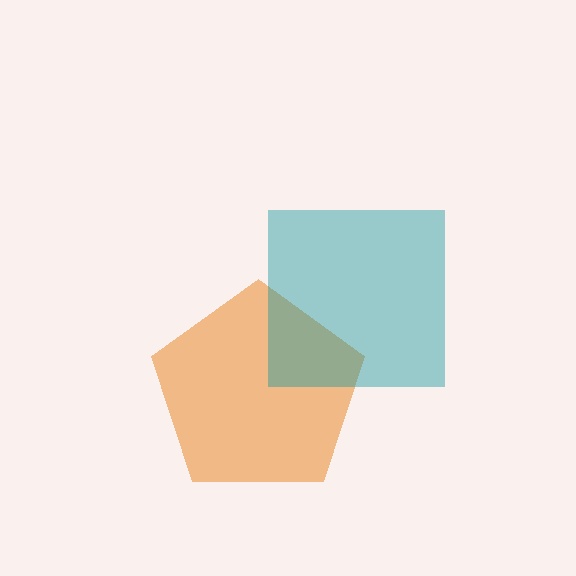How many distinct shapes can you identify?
There are 2 distinct shapes: an orange pentagon, a teal square.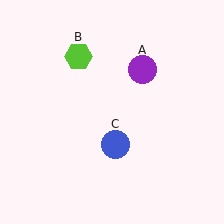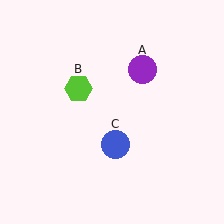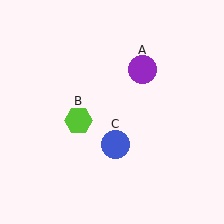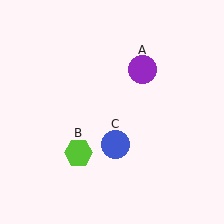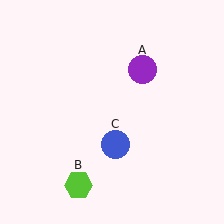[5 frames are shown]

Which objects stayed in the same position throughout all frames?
Purple circle (object A) and blue circle (object C) remained stationary.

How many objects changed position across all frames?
1 object changed position: lime hexagon (object B).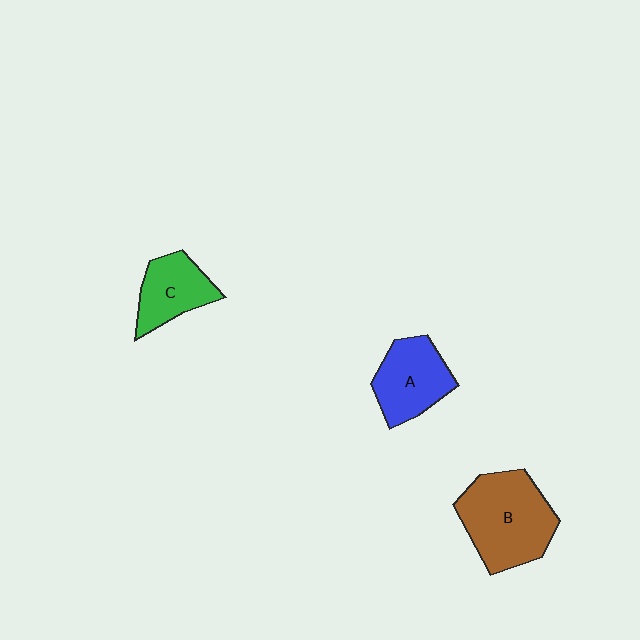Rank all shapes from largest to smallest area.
From largest to smallest: B (brown), A (blue), C (green).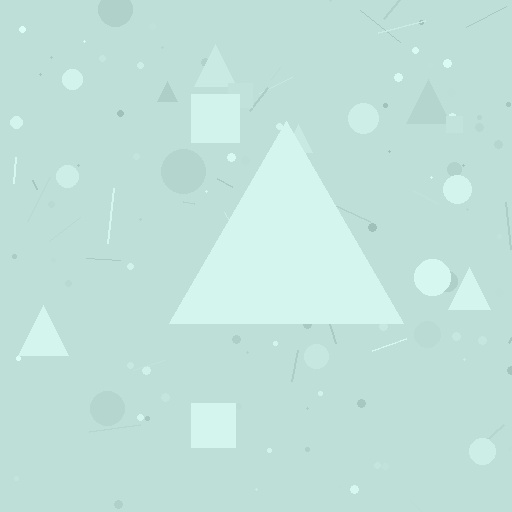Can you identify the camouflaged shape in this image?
The camouflaged shape is a triangle.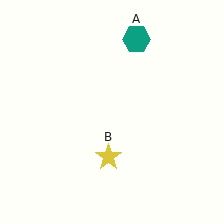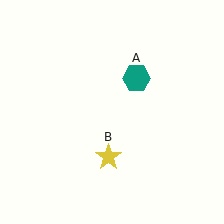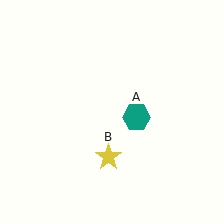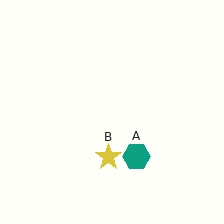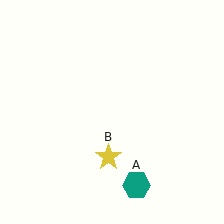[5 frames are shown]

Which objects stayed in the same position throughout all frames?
Yellow star (object B) remained stationary.